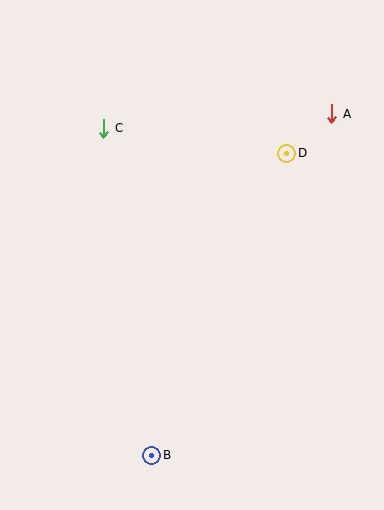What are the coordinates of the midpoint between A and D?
The midpoint between A and D is at (309, 133).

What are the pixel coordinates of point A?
Point A is at (332, 114).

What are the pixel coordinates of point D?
Point D is at (287, 153).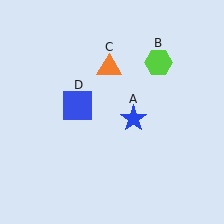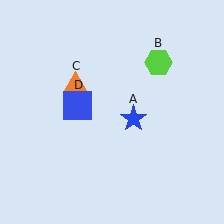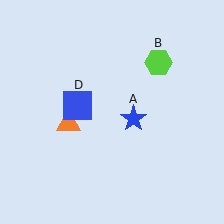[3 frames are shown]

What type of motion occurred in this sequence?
The orange triangle (object C) rotated counterclockwise around the center of the scene.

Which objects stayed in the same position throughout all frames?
Blue star (object A) and lime hexagon (object B) and blue square (object D) remained stationary.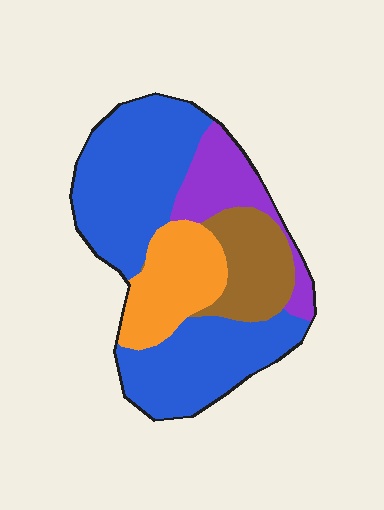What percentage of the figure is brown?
Brown takes up less than a sixth of the figure.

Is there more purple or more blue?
Blue.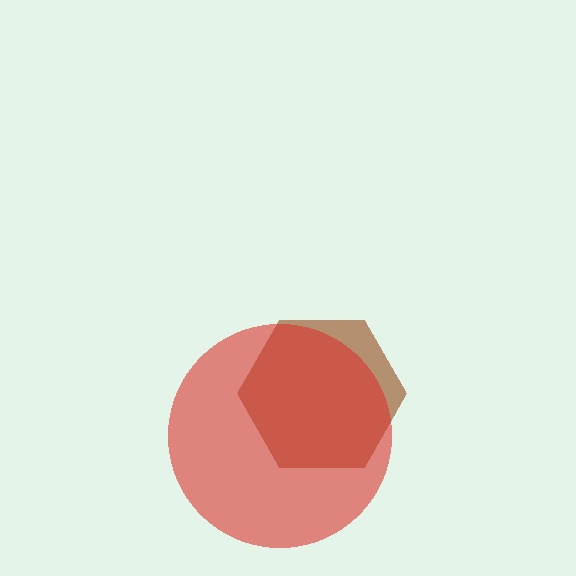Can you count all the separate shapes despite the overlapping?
Yes, there are 2 separate shapes.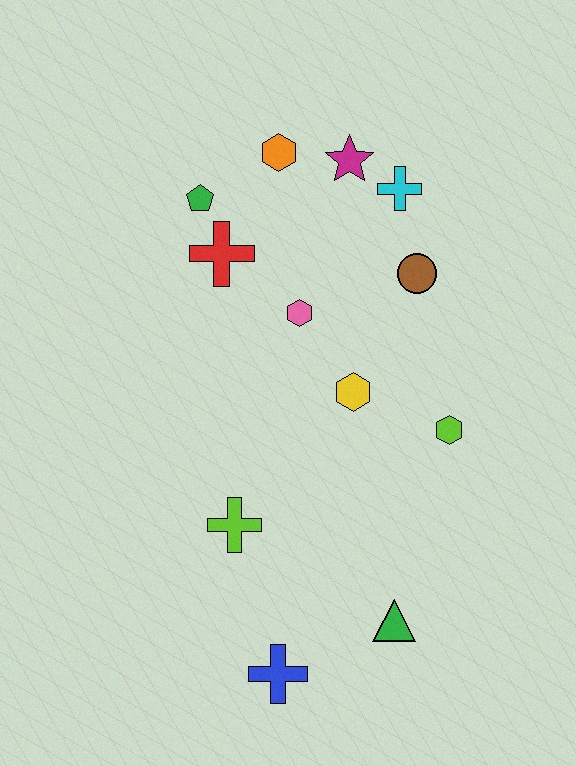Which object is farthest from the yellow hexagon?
The blue cross is farthest from the yellow hexagon.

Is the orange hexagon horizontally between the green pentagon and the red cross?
No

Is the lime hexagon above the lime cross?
Yes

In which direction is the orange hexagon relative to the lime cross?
The orange hexagon is above the lime cross.